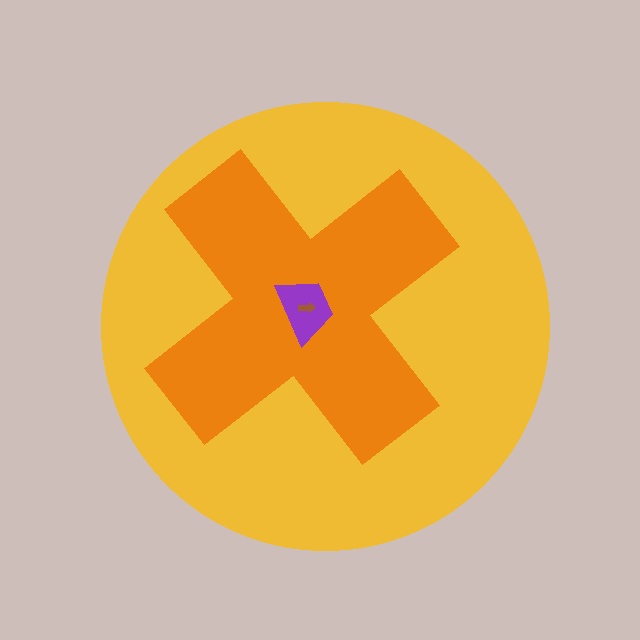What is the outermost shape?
The yellow circle.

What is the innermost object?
The brown arrow.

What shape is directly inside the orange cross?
The purple trapezoid.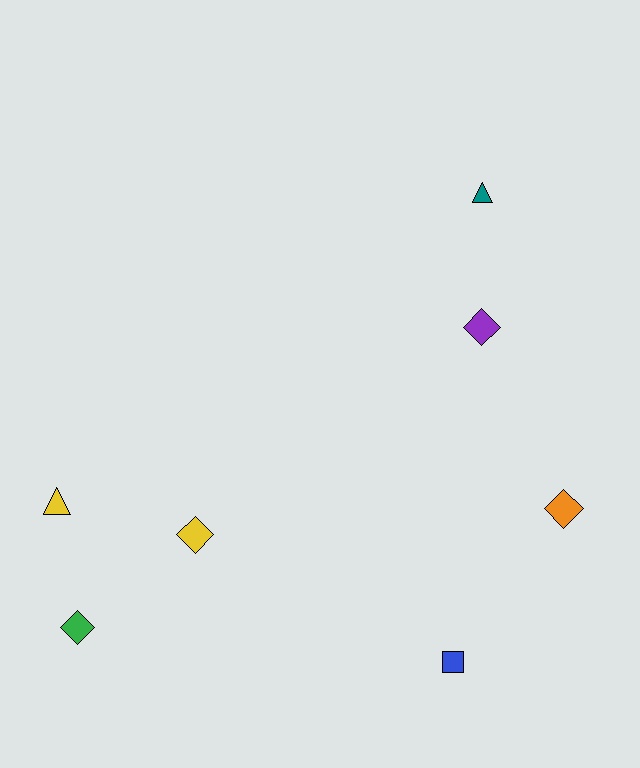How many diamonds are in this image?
There are 4 diamonds.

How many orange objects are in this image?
There is 1 orange object.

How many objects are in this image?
There are 7 objects.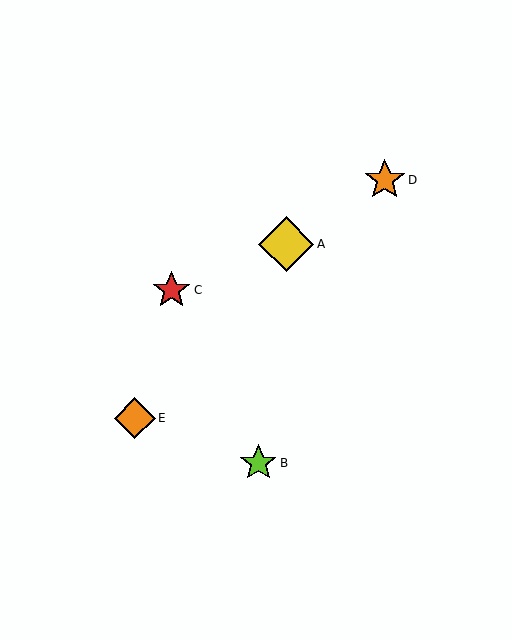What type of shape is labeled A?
Shape A is a yellow diamond.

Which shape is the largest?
The yellow diamond (labeled A) is the largest.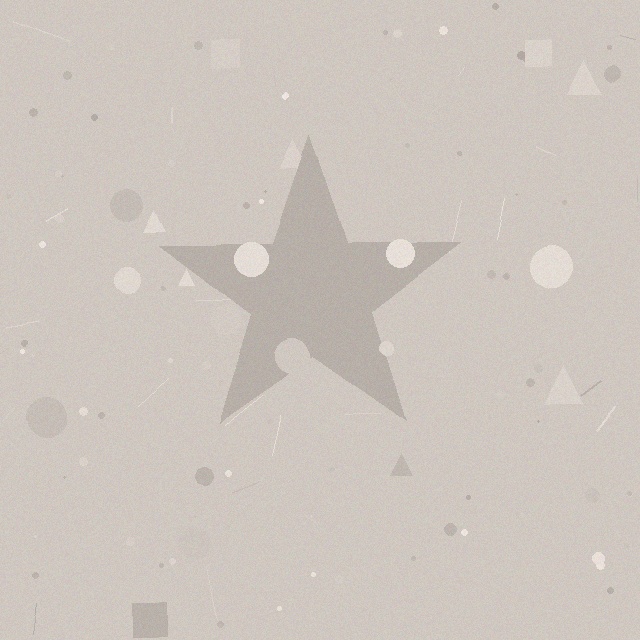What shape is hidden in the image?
A star is hidden in the image.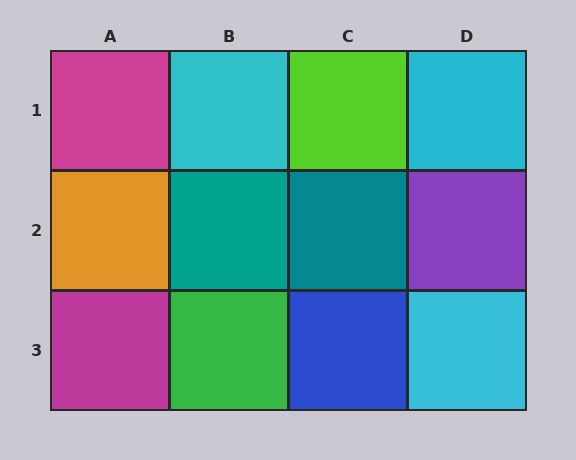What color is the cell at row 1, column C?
Lime.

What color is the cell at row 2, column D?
Purple.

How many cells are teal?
2 cells are teal.